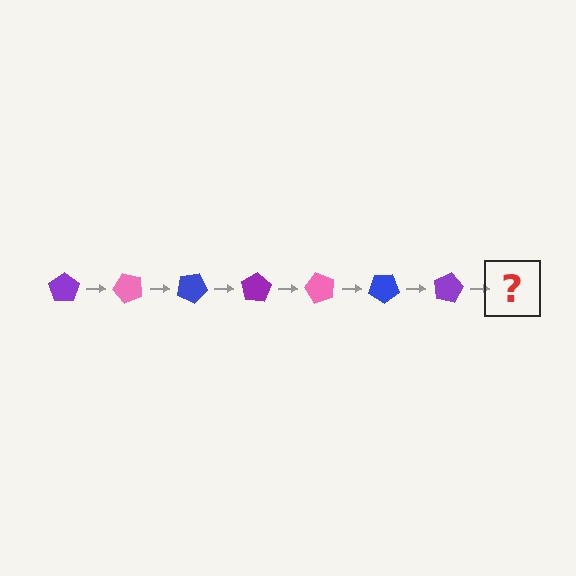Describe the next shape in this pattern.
It should be a pink pentagon, rotated 350 degrees from the start.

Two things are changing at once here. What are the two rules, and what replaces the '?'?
The two rules are that it rotates 50 degrees each step and the color cycles through purple, pink, and blue. The '?' should be a pink pentagon, rotated 350 degrees from the start.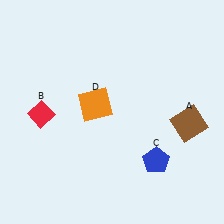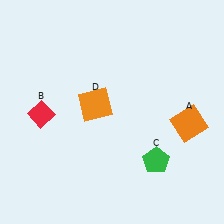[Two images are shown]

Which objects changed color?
A changed from brown to orange. C changed from blue to green.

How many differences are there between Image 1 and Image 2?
There are 2 differences between the two images.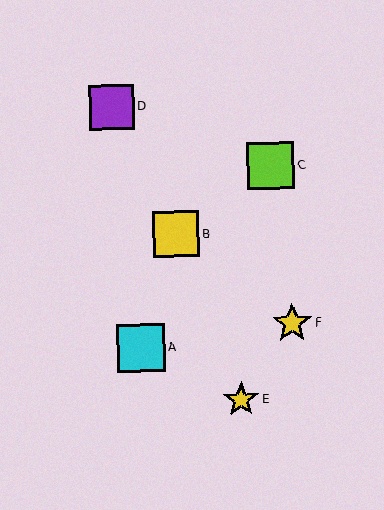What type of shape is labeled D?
Shape D is a purple square.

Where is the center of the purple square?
The center of the purple square is at (112, 107).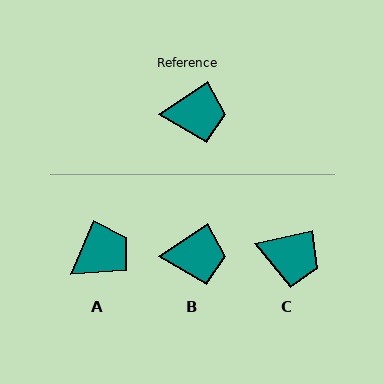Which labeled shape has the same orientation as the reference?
B.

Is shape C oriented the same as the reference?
No, it is off by about 21 degrees.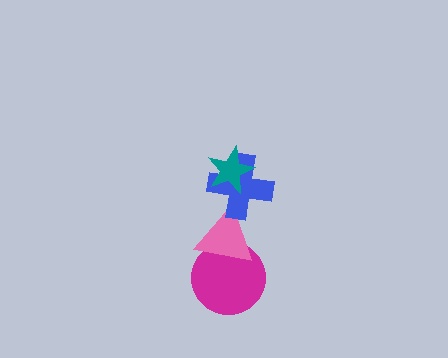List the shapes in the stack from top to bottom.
From top to bottom: the teal star, the blue cross, the pink triangle, the magenta circle.